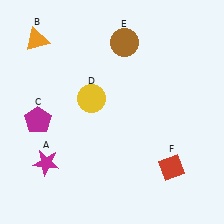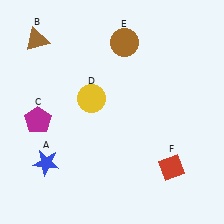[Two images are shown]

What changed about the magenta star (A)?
In Image 1, A is magenta. In Image 2, it changed to blue.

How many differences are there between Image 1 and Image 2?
There are 2 differences between the two images.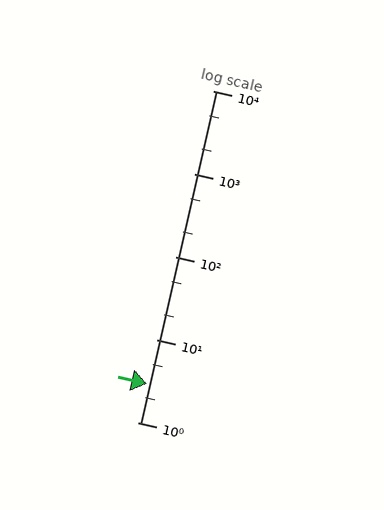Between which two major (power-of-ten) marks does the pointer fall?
The pointer is between 1 and 10.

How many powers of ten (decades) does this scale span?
The scale spans 4 decades, from 1 to 10000.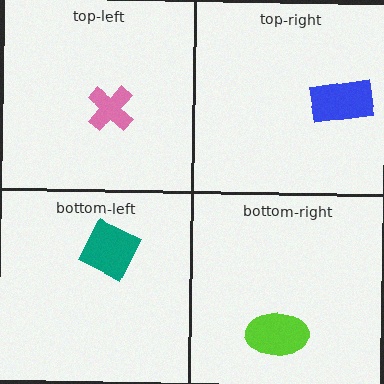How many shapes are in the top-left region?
1.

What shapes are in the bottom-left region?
The teal square.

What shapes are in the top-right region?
The blue rectangle.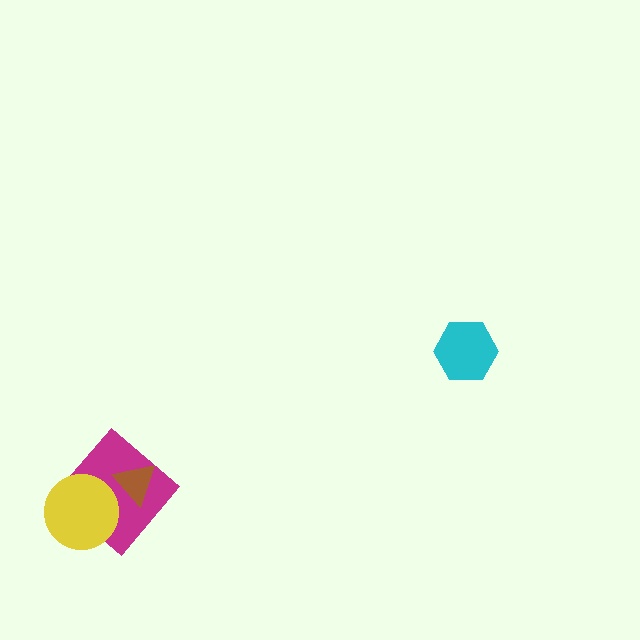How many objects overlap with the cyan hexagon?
0 objects overlap with the cyan hexagon.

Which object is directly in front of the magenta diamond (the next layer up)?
The brown triangle is directly in front of the magenta diamond.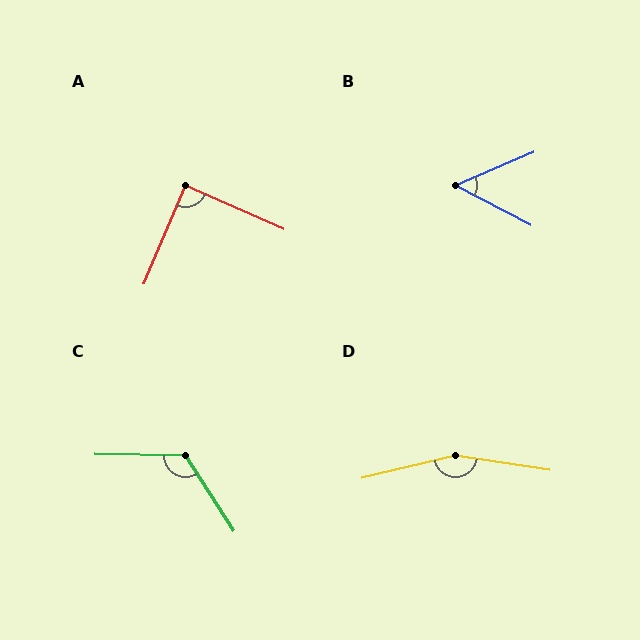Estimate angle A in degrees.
Approximately 89 degrees.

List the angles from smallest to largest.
B (50°), A (89°), C (124°), D (158°).